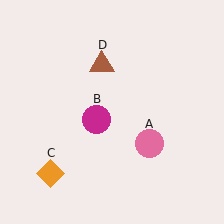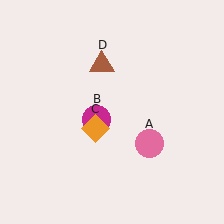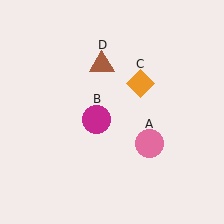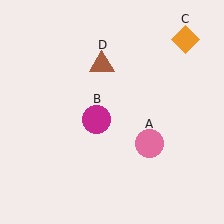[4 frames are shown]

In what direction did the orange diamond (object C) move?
The orange diamond (object C) moved up and to the right.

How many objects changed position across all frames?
1 object changed position: orange diamond (object C).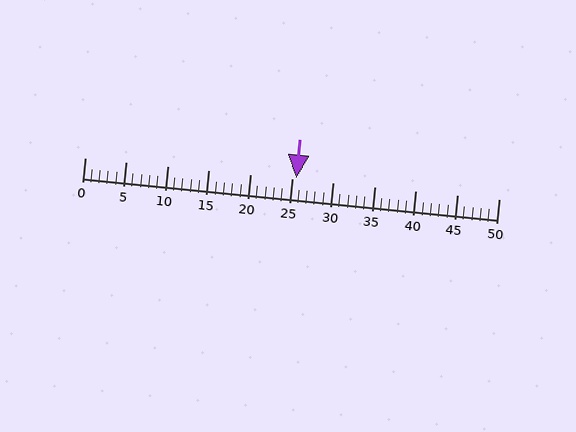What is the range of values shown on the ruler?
The ruler shows values from 0 to 50.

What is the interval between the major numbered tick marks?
The major tick marks are spaced 5 units apart.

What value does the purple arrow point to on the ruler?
The purple arrow points to approximately 26.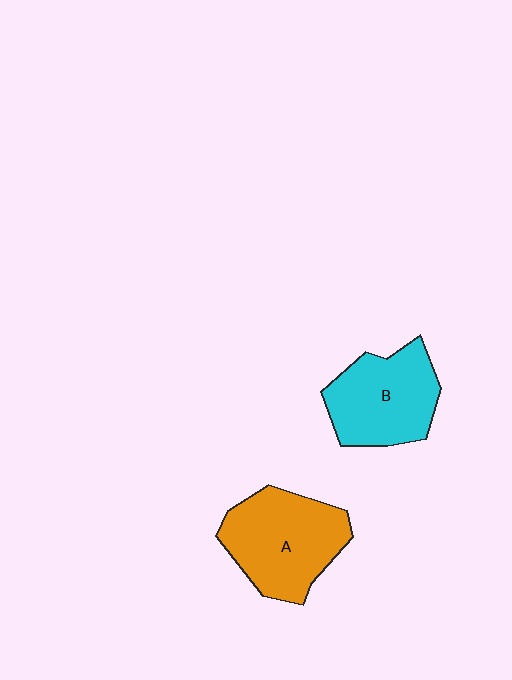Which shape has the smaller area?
Shape B (cyan).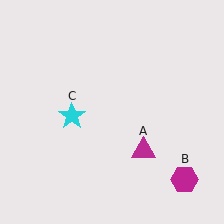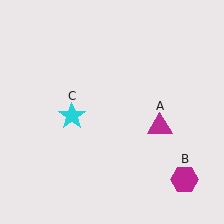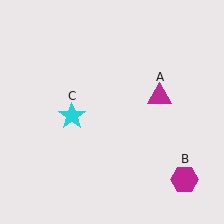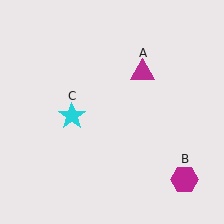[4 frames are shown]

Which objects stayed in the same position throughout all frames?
Magenta hexagon (object B) and cyan star (object C) remained stationary.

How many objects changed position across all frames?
1 object changed position: magenta triangle (object A).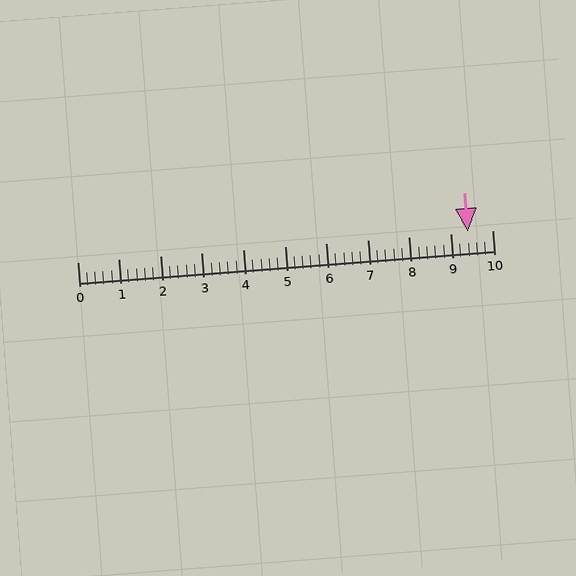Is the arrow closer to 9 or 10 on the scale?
The arrow is closer to 9.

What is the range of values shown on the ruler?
The ruler shows values from 0 to 10.